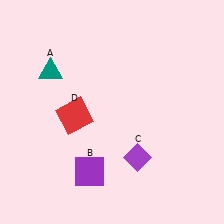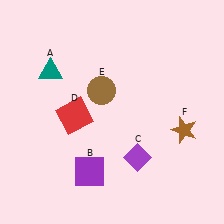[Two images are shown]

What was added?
A brown circle (E), a brown star (F) were added in Image 2.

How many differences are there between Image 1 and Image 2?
There are 2 differences between the two images.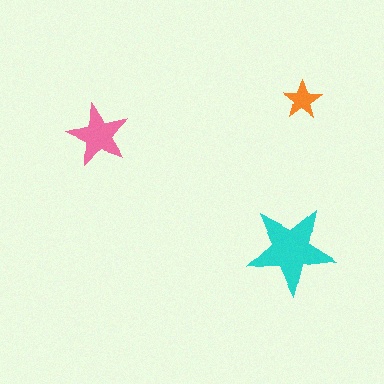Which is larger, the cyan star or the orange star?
The cyan one.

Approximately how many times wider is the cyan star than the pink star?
About 1.5 times wider.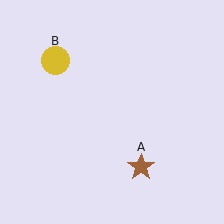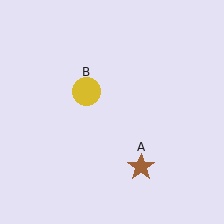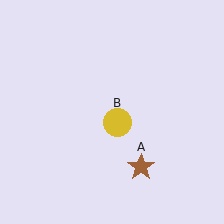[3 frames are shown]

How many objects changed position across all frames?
1 object changed position: yellow circle (object B).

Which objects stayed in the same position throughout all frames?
Brown star (object A) remained stationary.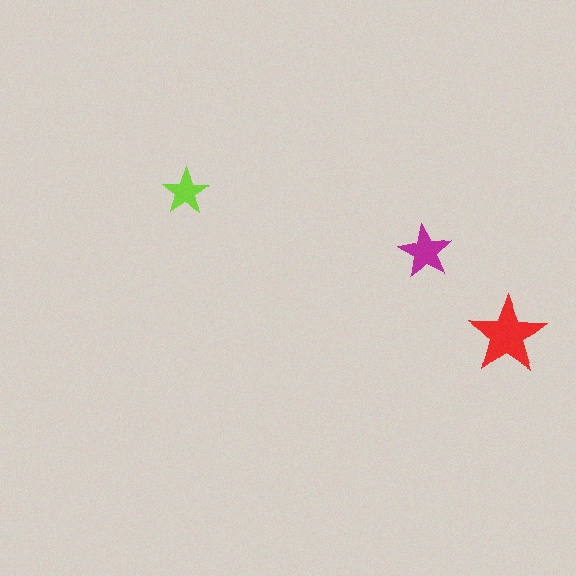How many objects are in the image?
There are 3 objects in the image.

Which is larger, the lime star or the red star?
The red one.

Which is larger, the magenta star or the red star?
The red one.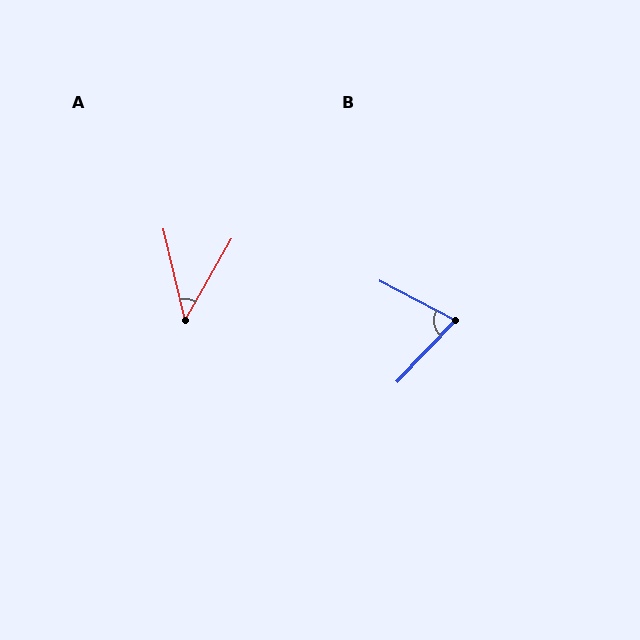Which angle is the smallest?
A, at approximately 43 degrees.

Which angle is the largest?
B, at approximately 74 degrees.